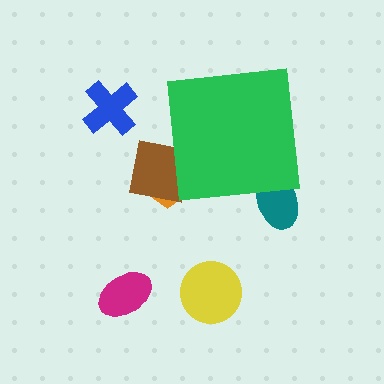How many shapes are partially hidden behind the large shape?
3 shapes are partially hidden.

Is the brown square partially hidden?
Yes, the brown square is partially hidden behind the green square.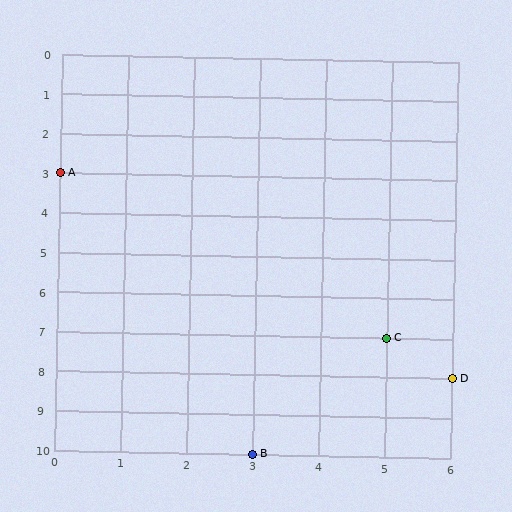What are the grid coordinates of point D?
Point D is at grid coordinates (6, 8).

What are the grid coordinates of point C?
Point C is at grid coordinates (5, 7).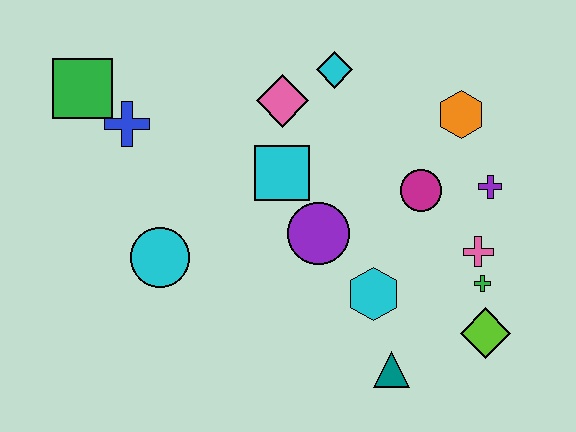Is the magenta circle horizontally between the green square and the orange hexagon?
Yes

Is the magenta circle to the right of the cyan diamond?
Yes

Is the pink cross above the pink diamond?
No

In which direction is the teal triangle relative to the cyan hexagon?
The teal triangle is below the cyan hexagon.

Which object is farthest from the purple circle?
The green square is farthest from the purple circle.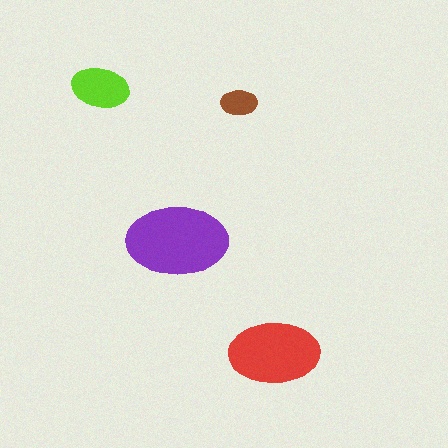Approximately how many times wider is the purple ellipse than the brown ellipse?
About 3 times wider.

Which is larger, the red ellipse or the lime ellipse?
The red one.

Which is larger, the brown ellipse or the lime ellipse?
The lime one.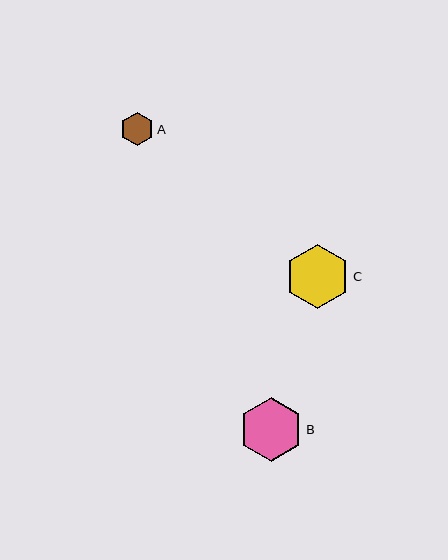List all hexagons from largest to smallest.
From largest to smallest: C, B, A.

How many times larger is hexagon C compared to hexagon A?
Hexagon C is approximately 1.9 times the size of hexagon A.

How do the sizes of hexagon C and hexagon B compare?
Hexagon C and hexagon B are approximately the same size.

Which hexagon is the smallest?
Hexagon A is the smallest with a size of approximately 33 pixels.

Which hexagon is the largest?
Hexagon C is the largest with a size of approximately 65 pixels.